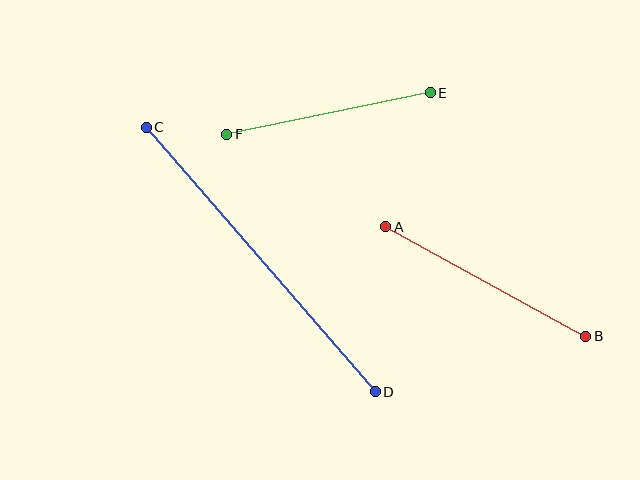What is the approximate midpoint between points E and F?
The midpoint is at approximately (328, 114) pixels.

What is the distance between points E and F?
The distance is approximately 208 pixels.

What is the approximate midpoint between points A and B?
The midpoint is at approximately (486, 282) pixels.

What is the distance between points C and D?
The distance is approximately 350 pixels.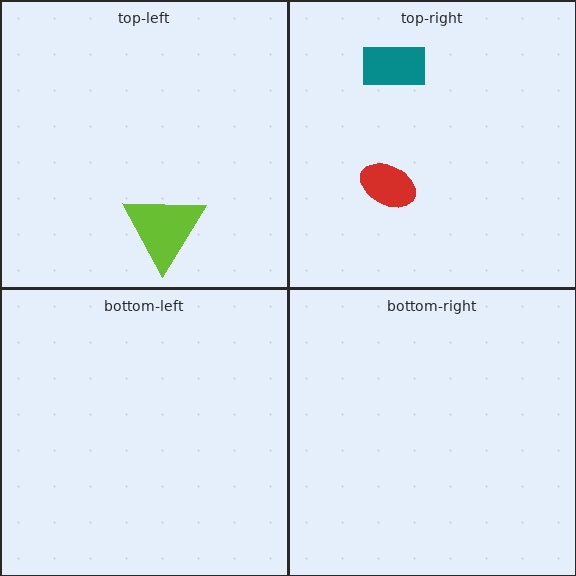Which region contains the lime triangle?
The top-left region.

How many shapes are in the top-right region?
2.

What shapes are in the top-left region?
The lime triangle.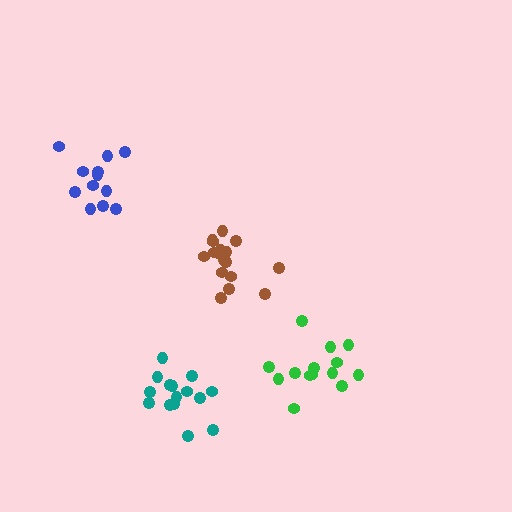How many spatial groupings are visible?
There are 4 spatial groupings.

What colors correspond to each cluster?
The clusters are colored: blue, green, teal, brown.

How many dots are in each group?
Group 1: 12 dots, Group 2: 14 dots, Group 3: 15 dots, Group 4: 17 dots (58 total).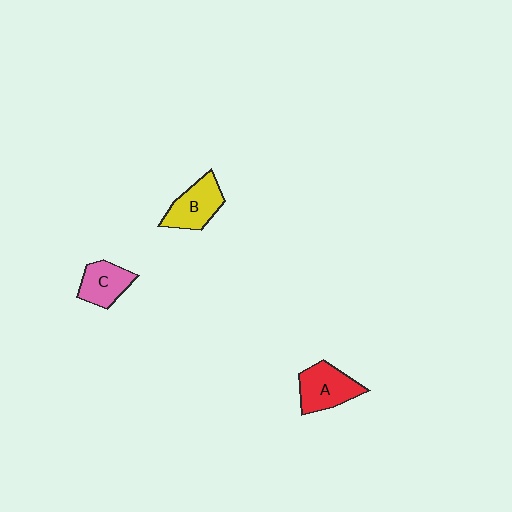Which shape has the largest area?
Shape A (red).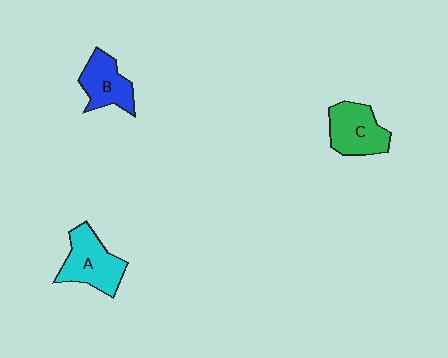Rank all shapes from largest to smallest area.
From largest to smallest: A (cyan), C (green), B (blue).